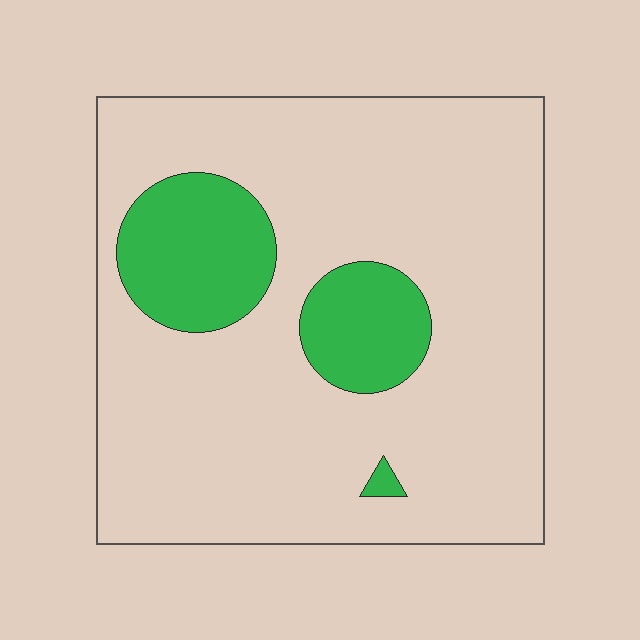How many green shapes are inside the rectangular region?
3.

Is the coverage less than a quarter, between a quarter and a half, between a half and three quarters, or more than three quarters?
Less than a quarter.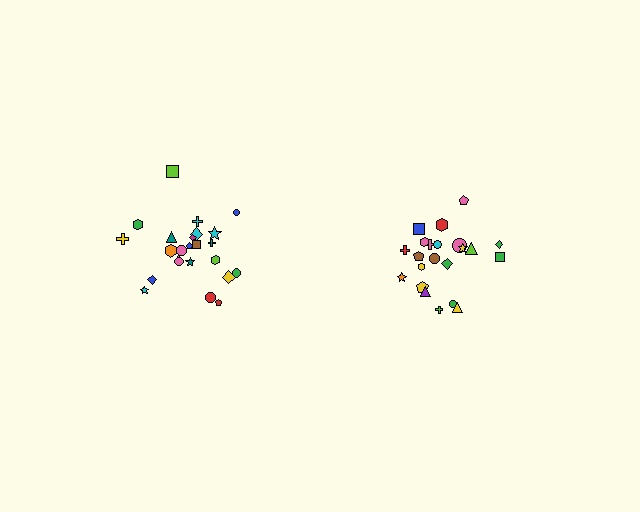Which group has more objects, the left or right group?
The left group.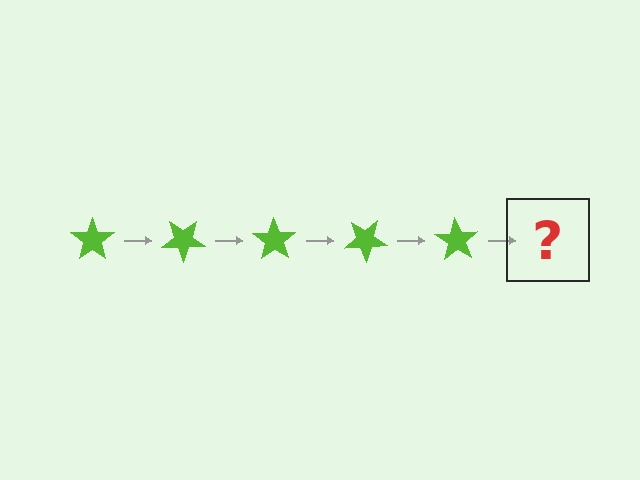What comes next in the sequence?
The next element should be a lime star rotated 175 degrees.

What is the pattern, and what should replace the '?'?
The pattern is that the star rotates 35 degrees each step. The '?' should be a lime star rotated 175 degrees.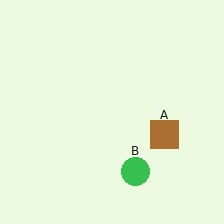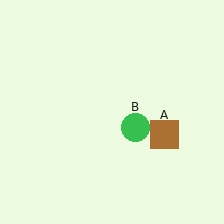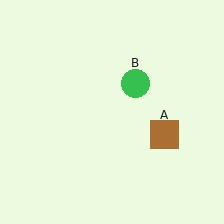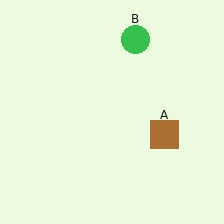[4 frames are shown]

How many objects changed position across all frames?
1 object changed position: green circle (object B).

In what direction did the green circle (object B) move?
The green circle (object B) moved up.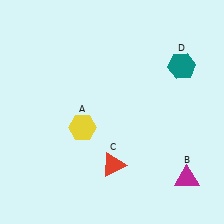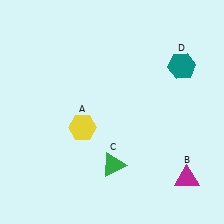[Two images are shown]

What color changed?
The triangle (C) changed from red in Image 1 to green in Image 2.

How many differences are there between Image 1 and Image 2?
There is 1 difference between the two images.